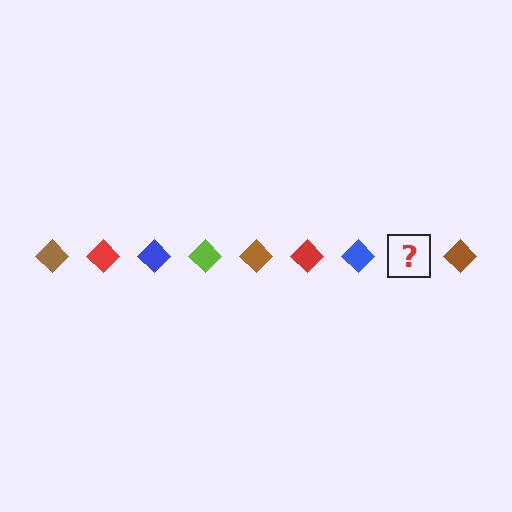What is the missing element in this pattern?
The missing element is a lime diamond.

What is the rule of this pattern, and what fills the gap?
The rule is that the pattern cycles through brown, red, blue, lime diamonds. The gap should be filled with a lime diamond.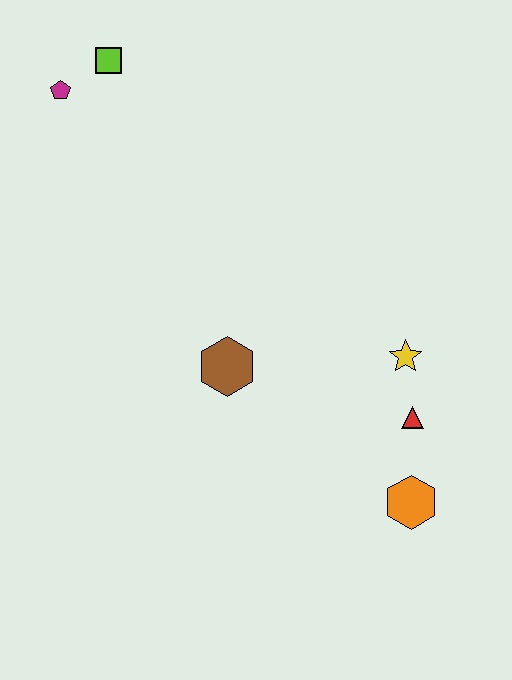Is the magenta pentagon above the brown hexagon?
Yes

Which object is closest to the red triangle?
The yellow star is closest to the red triangle.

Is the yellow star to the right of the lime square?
Yes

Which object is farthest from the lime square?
The orange hexagon is farthest from the lime square.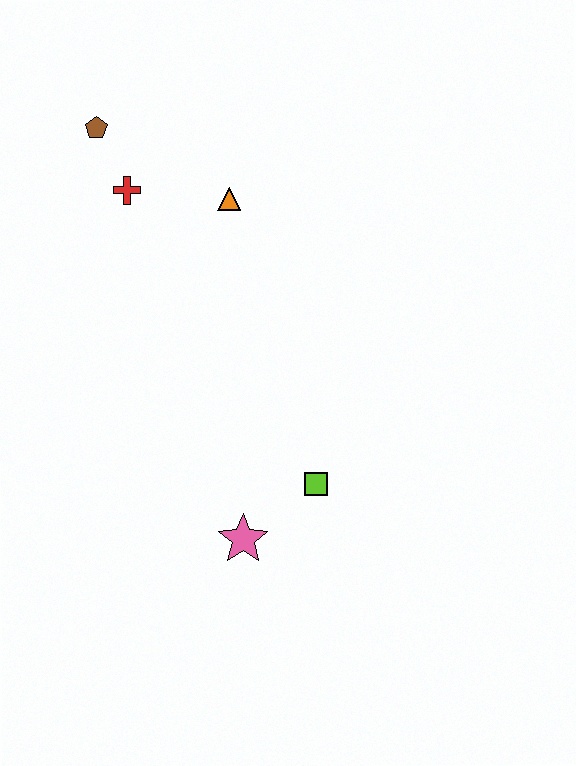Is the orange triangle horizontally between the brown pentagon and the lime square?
Yes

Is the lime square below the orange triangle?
Yes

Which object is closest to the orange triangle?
The red cross is closest to the orange triangle.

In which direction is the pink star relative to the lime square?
The pink star is to the left of the lime square.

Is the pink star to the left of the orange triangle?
No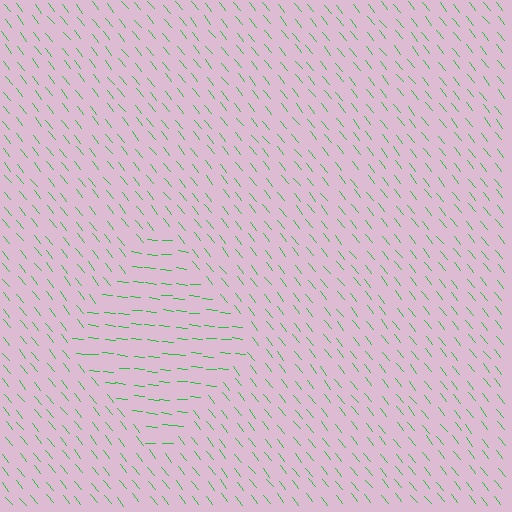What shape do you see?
I see a diamond.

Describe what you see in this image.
The image is filled with small green line segments. A diamond region in the image has lines oriented differently from the surrounding lines, creating a visible texture boundary.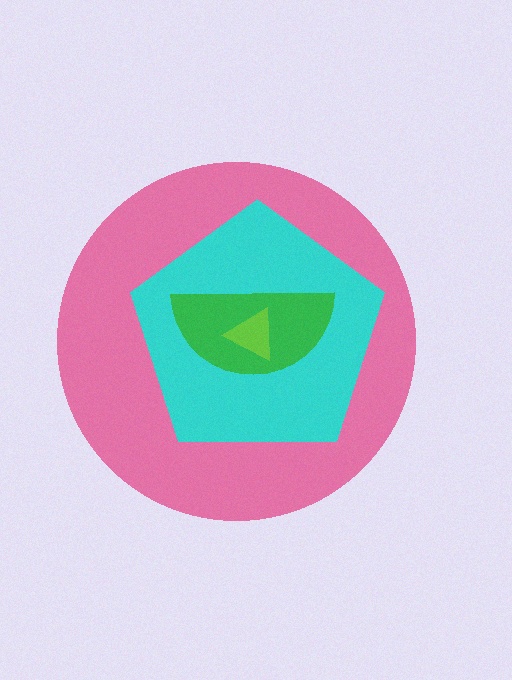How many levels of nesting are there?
4.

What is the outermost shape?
The pink circle.